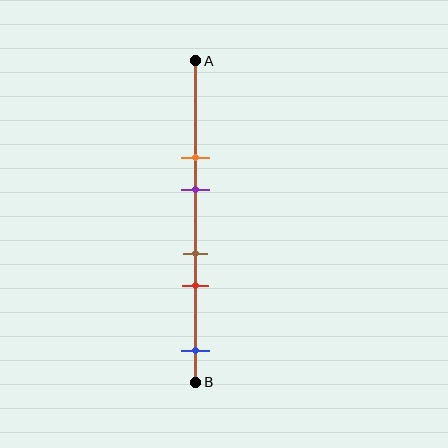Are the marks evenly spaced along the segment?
No, the marks are not evenly spaced.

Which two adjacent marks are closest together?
The brown and red marks are the closest adjacent pair.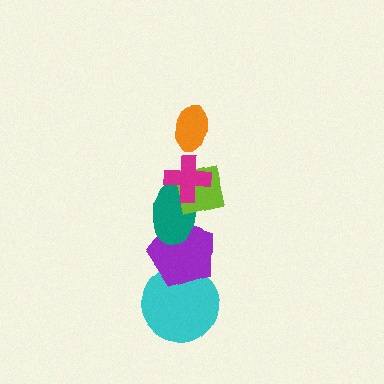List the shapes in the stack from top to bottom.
From top to bottom: the orange ellipse, the magenta cross, the lime square, the teal ellipse, the purple pentagon, the cyan circle.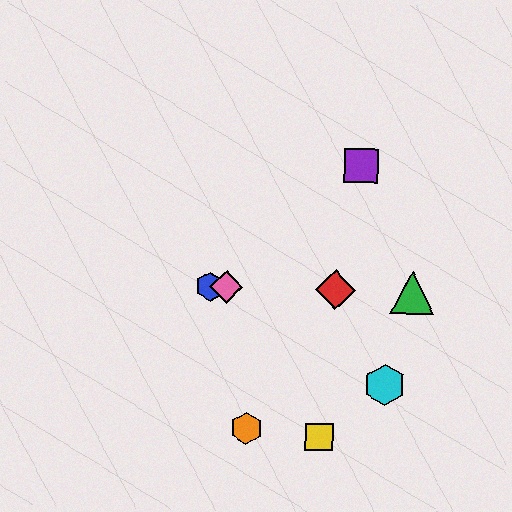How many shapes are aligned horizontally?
4 shapes (the red diamond, the blue hexagon, the green triangle, the pink diamond) are aligned horizontally.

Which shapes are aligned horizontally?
The red diamond, the blue hexagon, the green triangle, the pink diamond are aligned horizontally.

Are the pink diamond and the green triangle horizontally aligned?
Yes, both are at y≈287.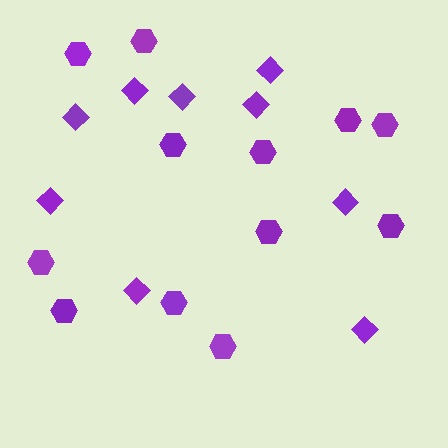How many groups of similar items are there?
There are 2 groups: one group of hexagons (12) and one group of diamonds (9).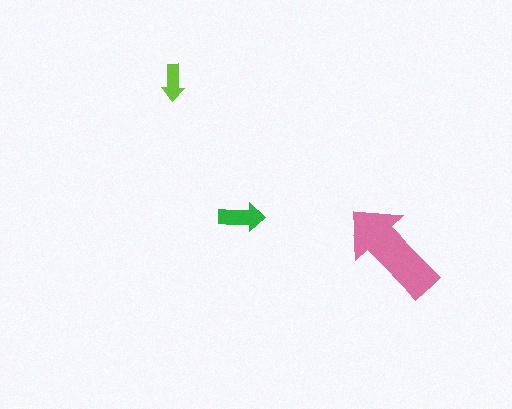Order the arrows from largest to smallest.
the pink one, the green one, the lime one.